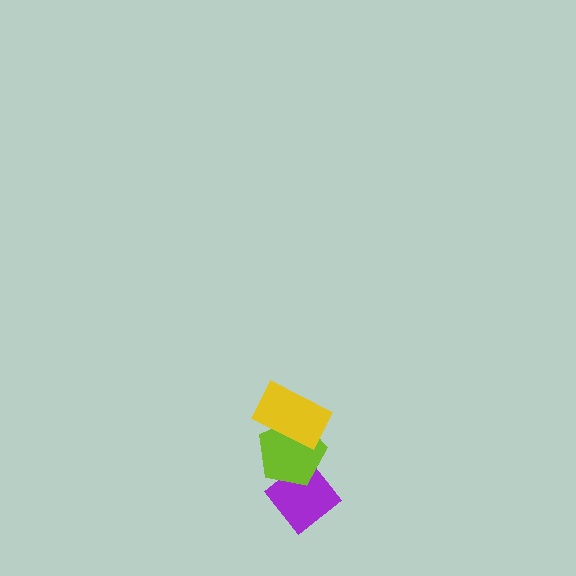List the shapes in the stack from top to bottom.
From top to bottom: the yellow rectangle, the lime pentagon, the purple diamond.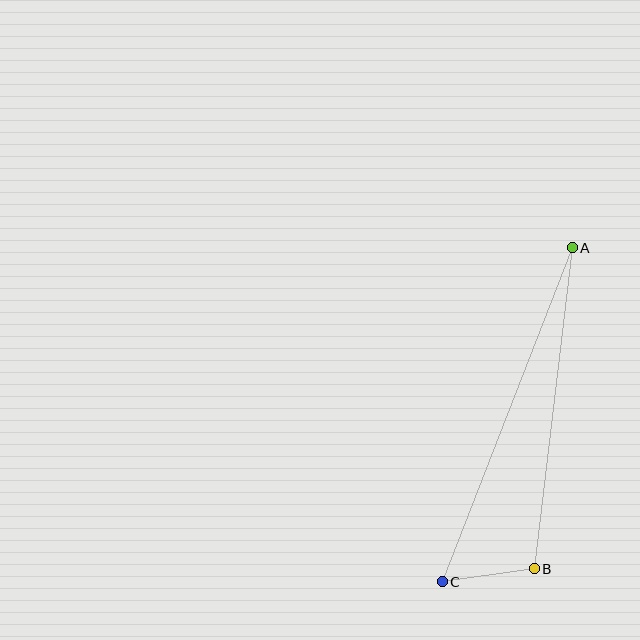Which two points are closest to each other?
Points B and C are closest to each other.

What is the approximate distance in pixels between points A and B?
The distance between A and B is approximately 323 pixels.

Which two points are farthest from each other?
Points A and C are farthest from each other.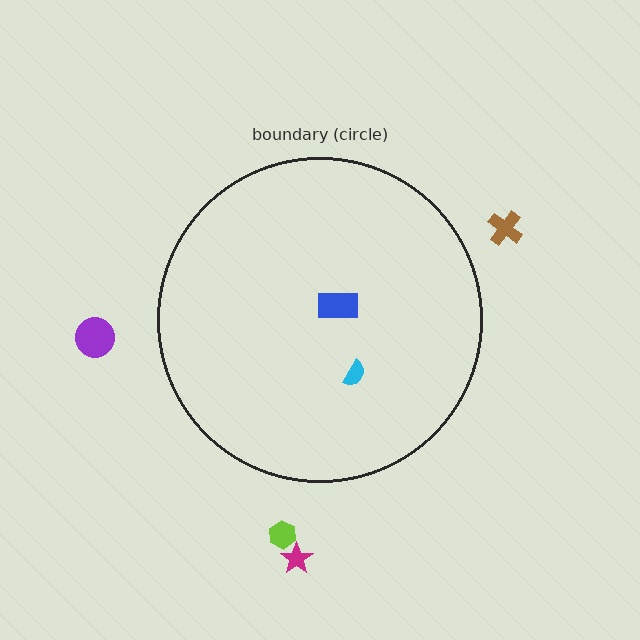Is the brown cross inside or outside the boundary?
Outside.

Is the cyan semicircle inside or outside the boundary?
Inside.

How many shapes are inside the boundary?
2 inside, 4 outside.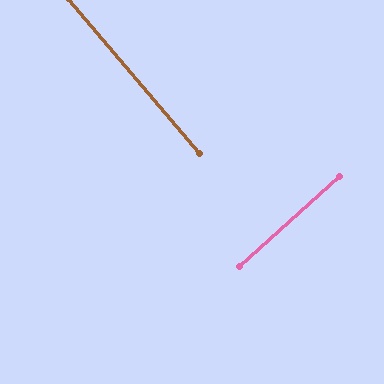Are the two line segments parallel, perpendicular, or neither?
Perpendicular — they meet at approximately 88°.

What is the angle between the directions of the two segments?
Approximately 88 degrees.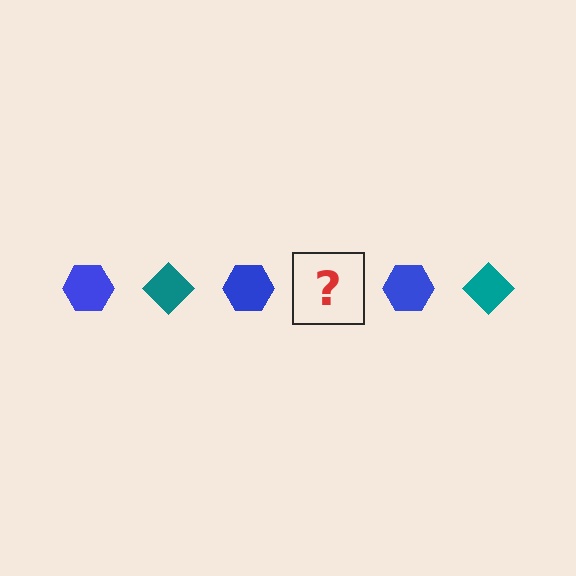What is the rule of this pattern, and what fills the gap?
The rule is that the pattern alternates between blue hexagon and teal diamond. The gap should be filled with a teal diamond.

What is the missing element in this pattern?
The missing element is a teal diamond.